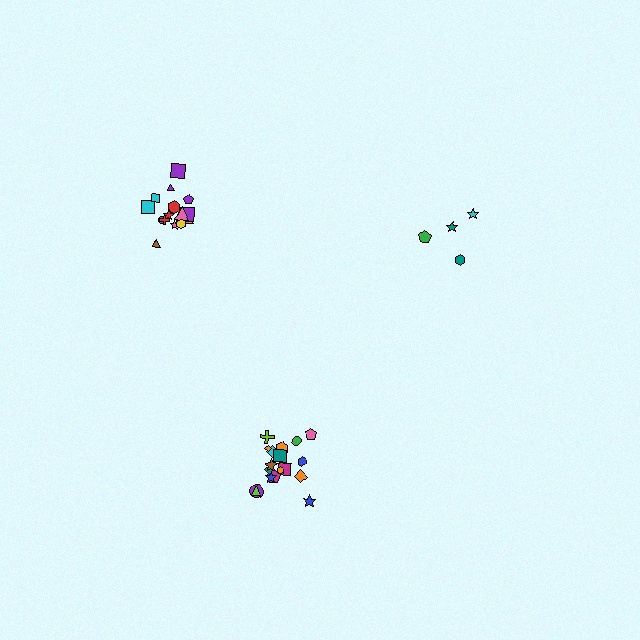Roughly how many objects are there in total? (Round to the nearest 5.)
Roughly 35 objects in total.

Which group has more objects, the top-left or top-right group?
The top-left group.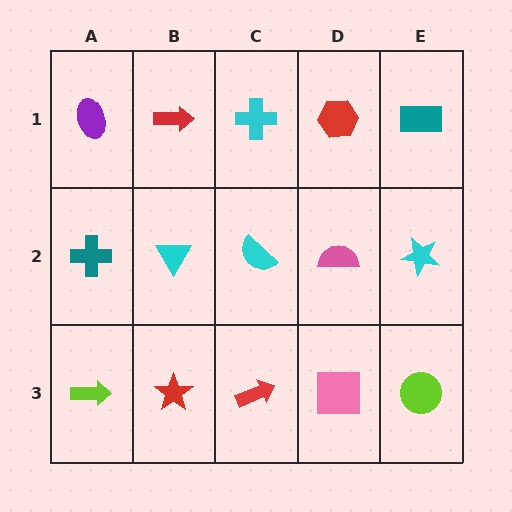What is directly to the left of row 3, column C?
A red star.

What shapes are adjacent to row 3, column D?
A pink semicircle (row 2, column D), a red arrow (row 3, column C), a lime circle (row 3, column E).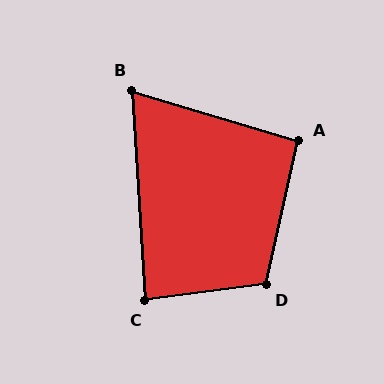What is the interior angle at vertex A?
Approximately 94 degrees (approximately right).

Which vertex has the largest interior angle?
D, at approximately 110 degrees.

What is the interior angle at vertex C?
Approximately 86 degrees (approximately right).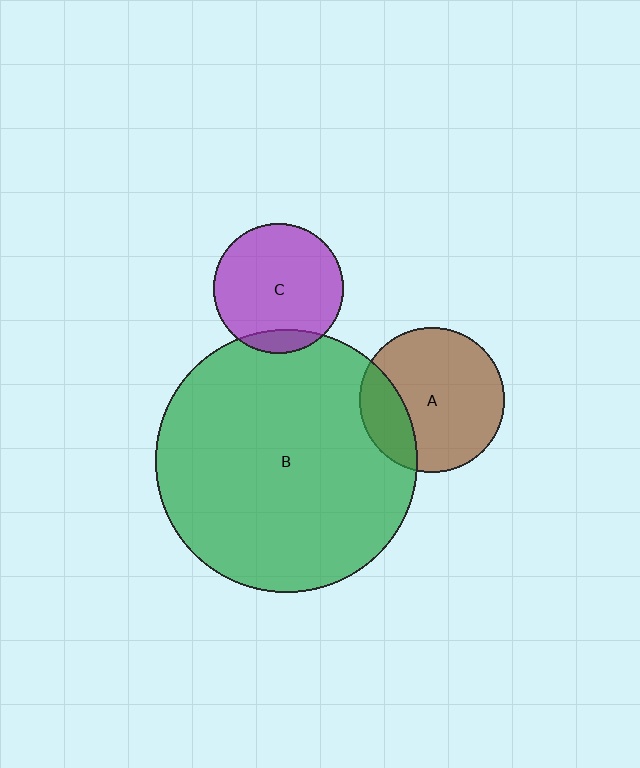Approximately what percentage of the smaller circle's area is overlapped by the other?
Approximately 10%.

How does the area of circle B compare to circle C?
Approximately 4.1 times.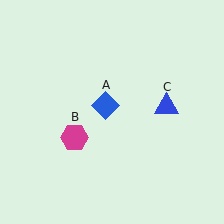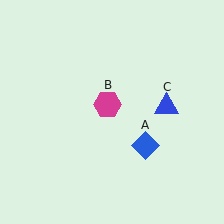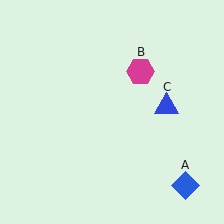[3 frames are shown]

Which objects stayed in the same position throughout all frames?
Blue triangle (object C) remained stationary.